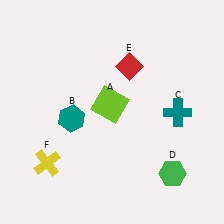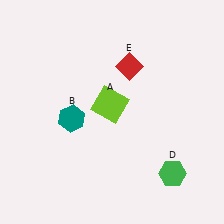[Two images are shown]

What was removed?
The yellow cross (F), the teal cross (C) were removed in Image 2.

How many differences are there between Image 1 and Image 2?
There are 2 differences between the two images.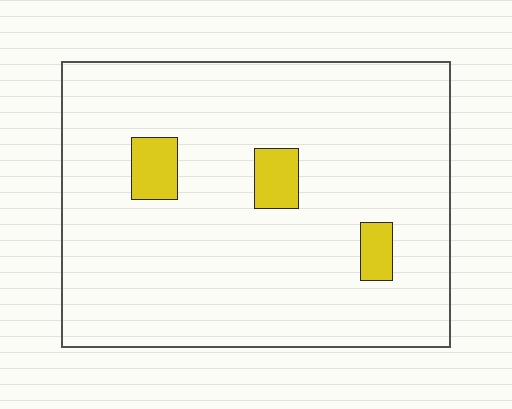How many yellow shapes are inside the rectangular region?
3.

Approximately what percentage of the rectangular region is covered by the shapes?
Approximately 5%.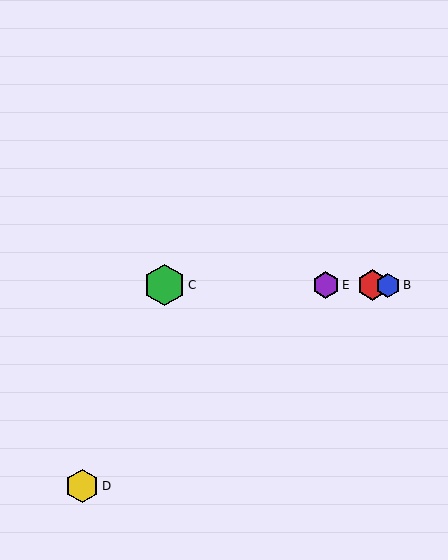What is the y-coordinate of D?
Object D is at y≈486.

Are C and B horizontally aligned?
Yes, both are at y≈285.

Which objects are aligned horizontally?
Objects A, B, C, E are aligned horizontally.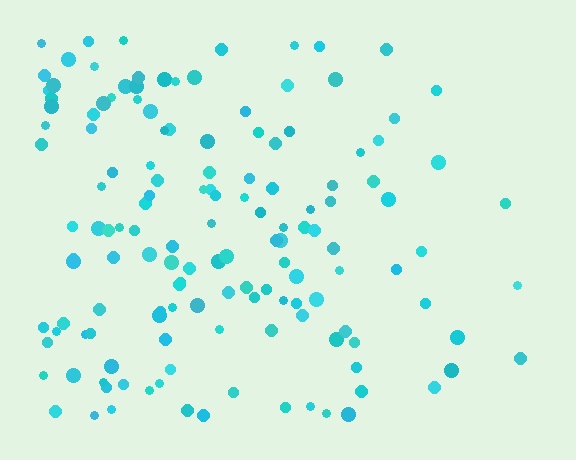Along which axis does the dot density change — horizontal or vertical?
Horizontal.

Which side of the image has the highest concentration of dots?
The left.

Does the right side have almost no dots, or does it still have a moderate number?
Still a moderate number, just noticeably fewer than the left.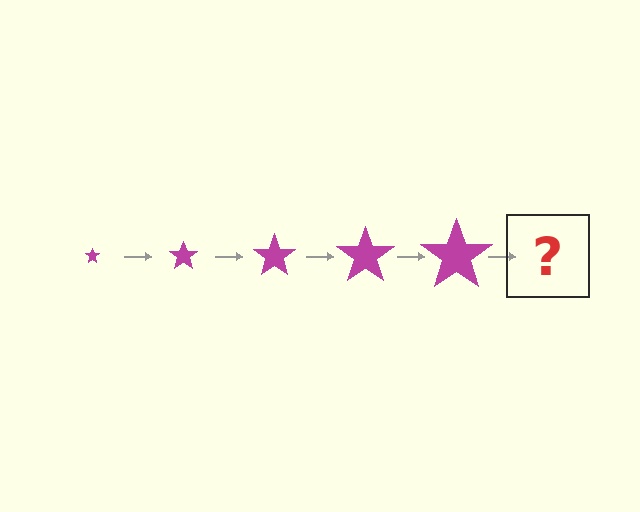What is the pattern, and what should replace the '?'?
The pattern is that the star gets progressively larger each step. The '?' should be a magenta star, larger than the previous one.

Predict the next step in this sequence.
The next step is a magenta star, larger than the previous one.